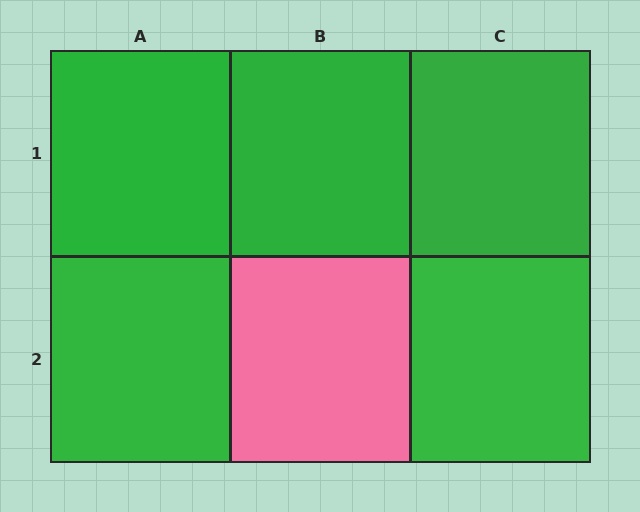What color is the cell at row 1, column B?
Green.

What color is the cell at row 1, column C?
Green.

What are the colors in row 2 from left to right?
Green, pink, green.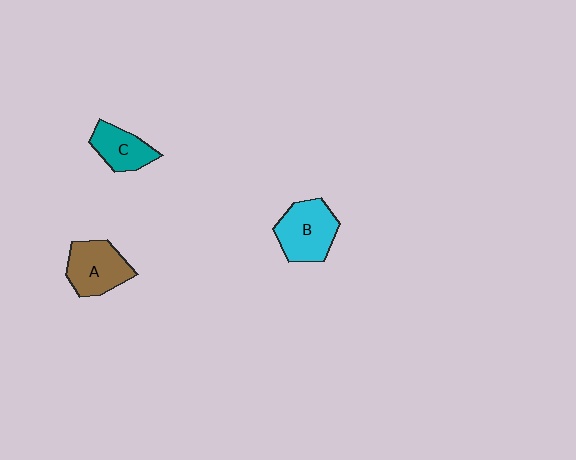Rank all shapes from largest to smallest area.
From largest to smallest: B (cyan), A (brown), C (teal).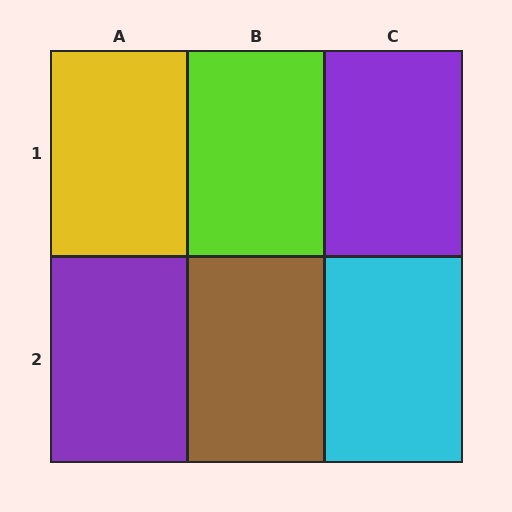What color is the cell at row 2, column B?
Brown.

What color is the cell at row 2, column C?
Cyan.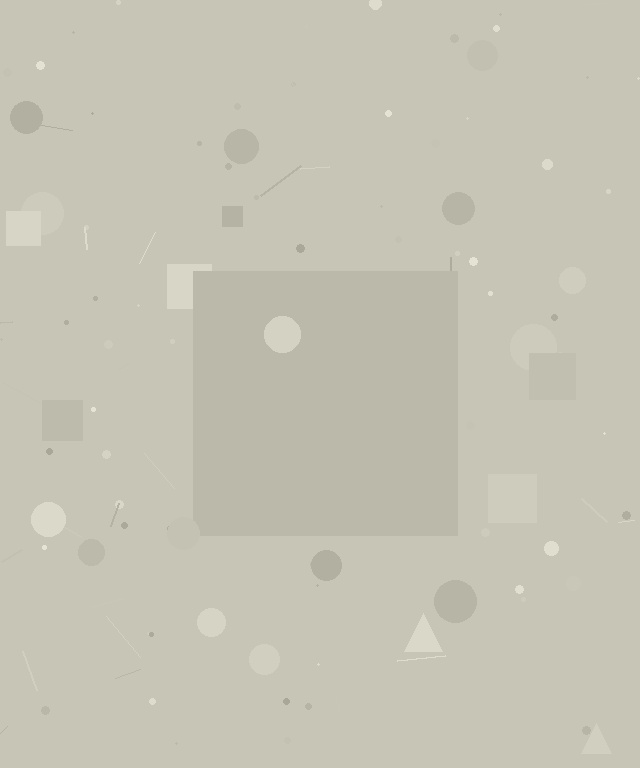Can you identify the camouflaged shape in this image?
The camouflaged shape is a square.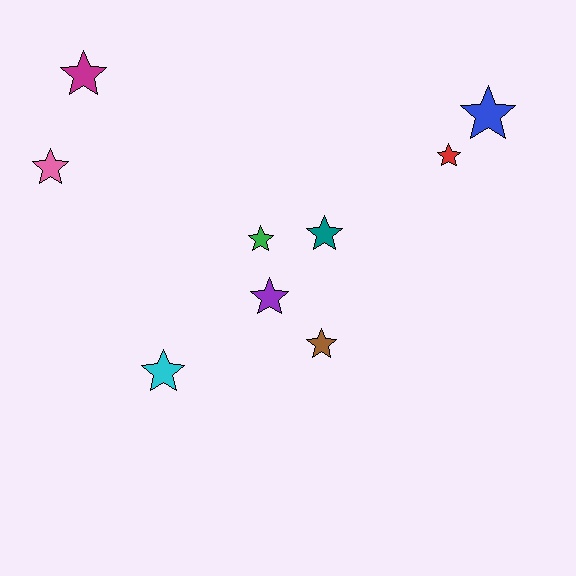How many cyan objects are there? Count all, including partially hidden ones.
There is 1 cyan object.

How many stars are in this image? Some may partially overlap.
There are 9 stars.